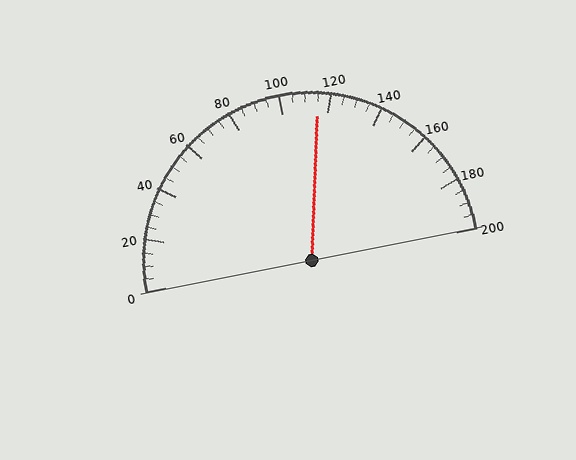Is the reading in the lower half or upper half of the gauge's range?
The reading is in the upper half of the range (0 to 200).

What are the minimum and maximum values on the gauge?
The gauge ranges from 0 to 200.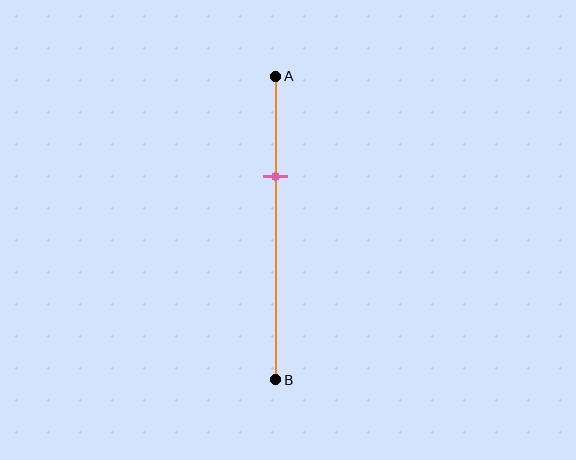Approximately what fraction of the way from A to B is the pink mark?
The pink mark is approximately 35% of the way from A to B.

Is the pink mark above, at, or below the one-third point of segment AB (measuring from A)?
The pink mark is approximately at the one-third point of segment AB.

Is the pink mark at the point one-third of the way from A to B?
Yes, the mark is approximately at the one-third point.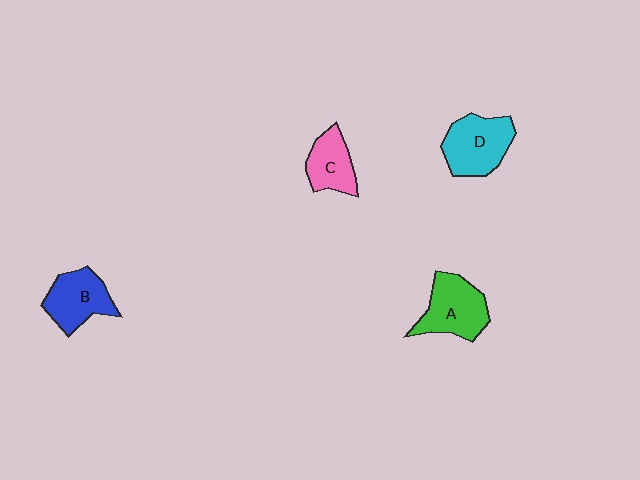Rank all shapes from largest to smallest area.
From largest to smallest: D (cyan), A (green), B (blue), C (pink).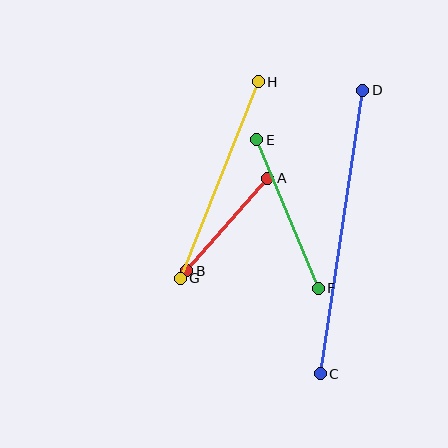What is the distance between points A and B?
The distance is approximately 123 pixels.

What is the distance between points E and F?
The distance is approximately 161 pixels.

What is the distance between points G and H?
The distance is approximately 211 pixels.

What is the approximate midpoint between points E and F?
The midpoint is at approximately (288, 214) pixels.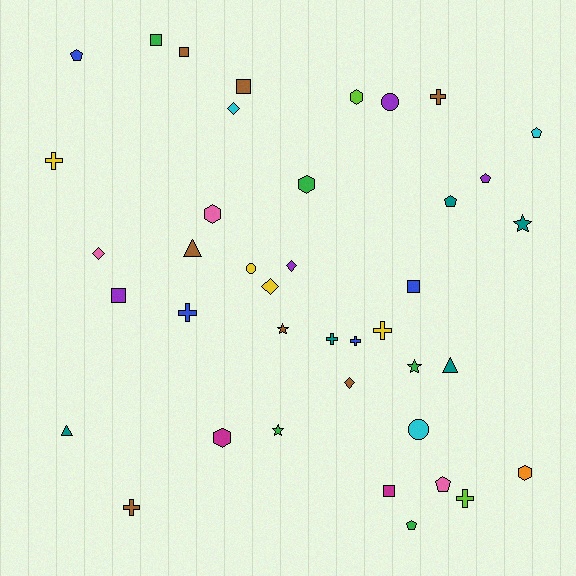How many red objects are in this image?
There are no red objects.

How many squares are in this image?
There are 6 squares.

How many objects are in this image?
There are 40 objects.